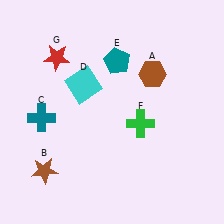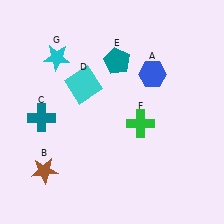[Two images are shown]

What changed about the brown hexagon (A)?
In Image 1, A is brown. In Image 2, it changed to blue.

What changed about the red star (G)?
In Image 1, G is red. In Image 2, it changed to cyan.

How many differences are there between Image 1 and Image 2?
There are 2 differences between the two images.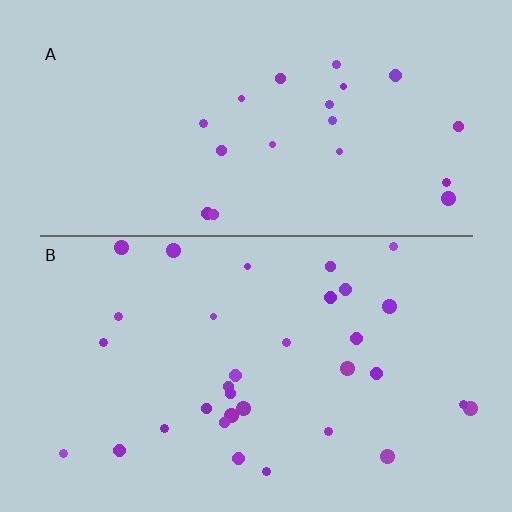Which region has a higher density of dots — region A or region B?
B (the bottom).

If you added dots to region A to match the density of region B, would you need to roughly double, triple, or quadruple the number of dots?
Approximately double.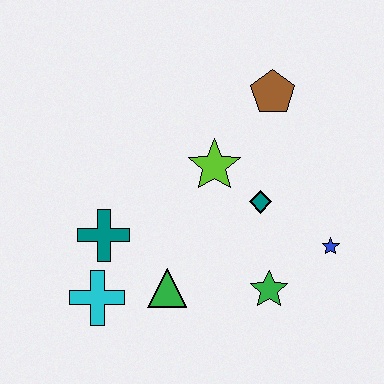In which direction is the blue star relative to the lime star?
The blue star is to the right of the lime star.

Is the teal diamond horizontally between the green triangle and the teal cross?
No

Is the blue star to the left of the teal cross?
No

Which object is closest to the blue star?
The green star is closest to the blue star.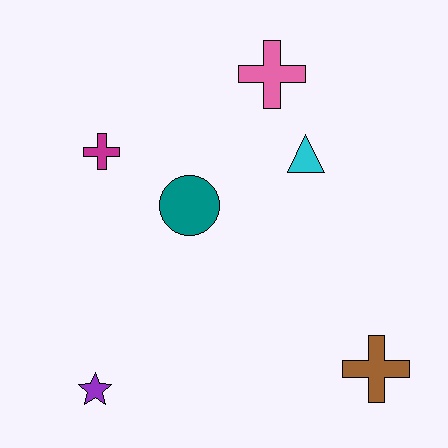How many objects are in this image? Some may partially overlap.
There are 6 objects.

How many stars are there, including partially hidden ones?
There is 1 star.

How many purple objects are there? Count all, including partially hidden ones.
There is 1 purple object.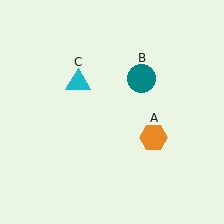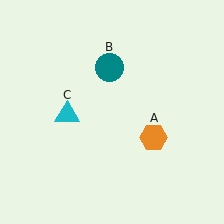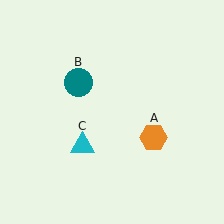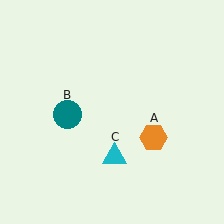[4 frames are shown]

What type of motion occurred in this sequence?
The teal circle (object B), cyan triangle (object C) rotated counterclockwise around the center of the scene.